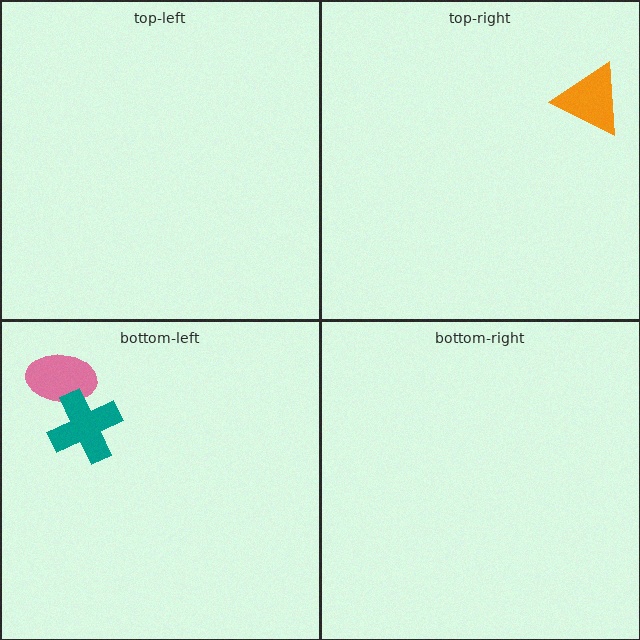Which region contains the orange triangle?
The top-right region.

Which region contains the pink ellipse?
The bottom-left region.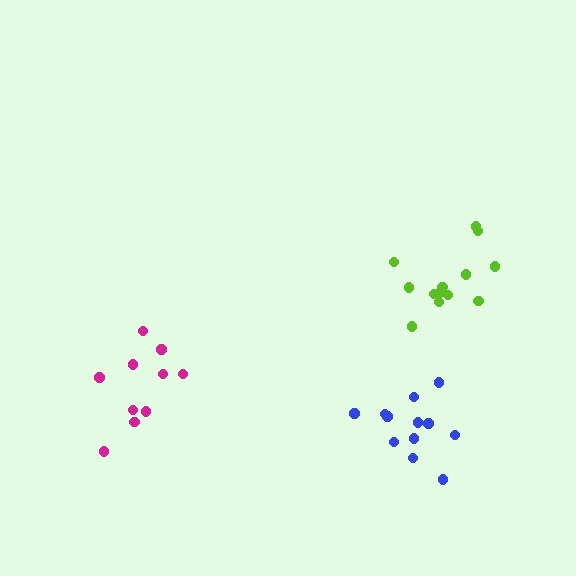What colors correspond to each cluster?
The clusters are colored: blue, magenta, lime.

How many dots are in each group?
Group 1: 12 dots, Group 2: 10 dots, Group 3: 13 dots (35 total).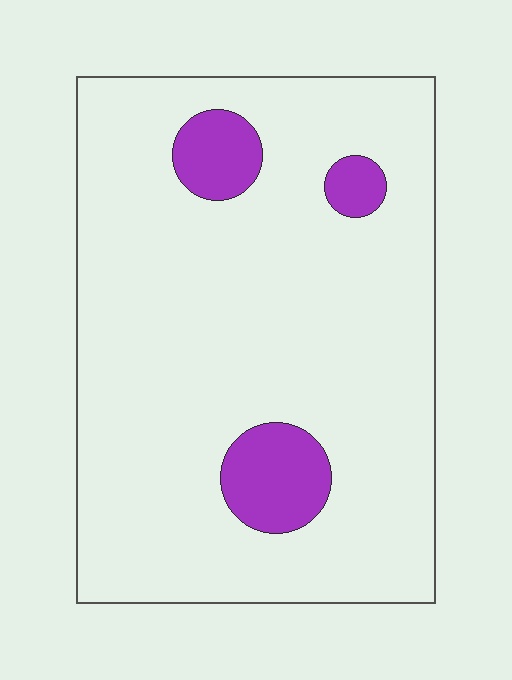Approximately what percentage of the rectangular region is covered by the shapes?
Approximately 10%.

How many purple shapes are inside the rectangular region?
3.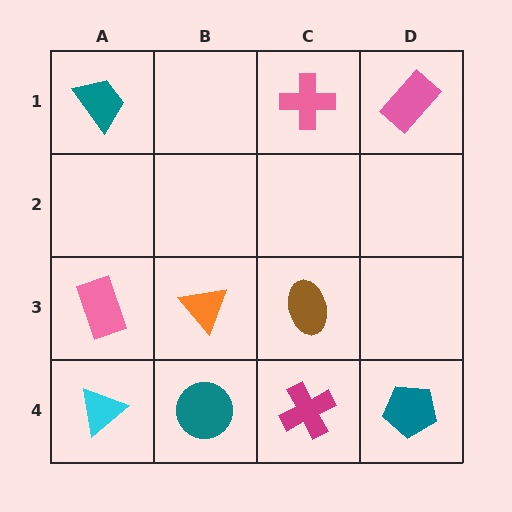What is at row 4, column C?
A magenta cross.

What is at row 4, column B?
A teal circle.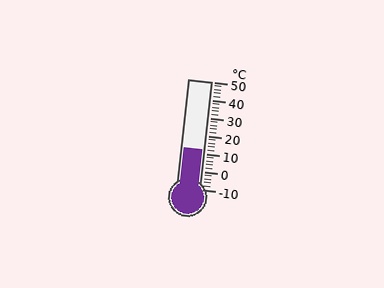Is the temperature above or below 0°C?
The temperature is above 0°C.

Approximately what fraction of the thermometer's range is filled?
The thermometer is filled to approximately 35% of its range.